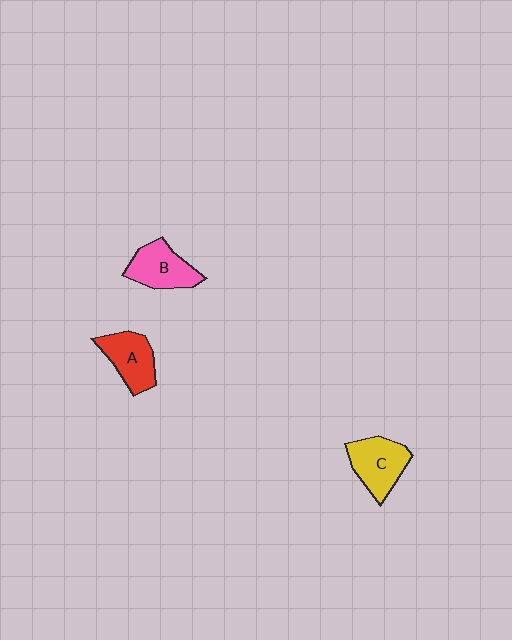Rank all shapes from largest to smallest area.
From largest to smallest: C (yellow), B (pink), A (red).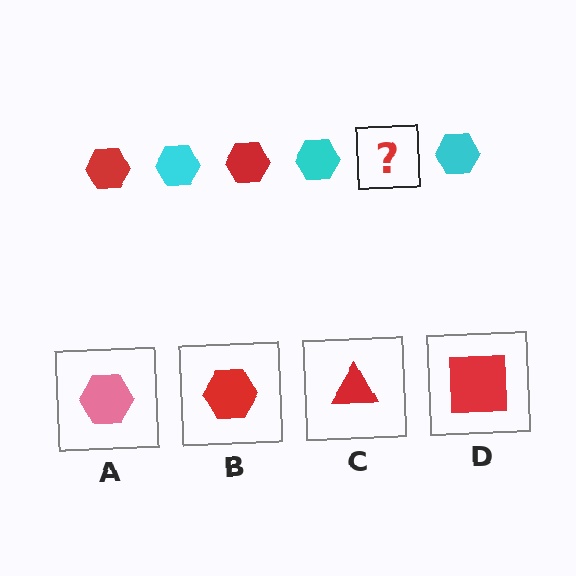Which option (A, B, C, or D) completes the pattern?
B.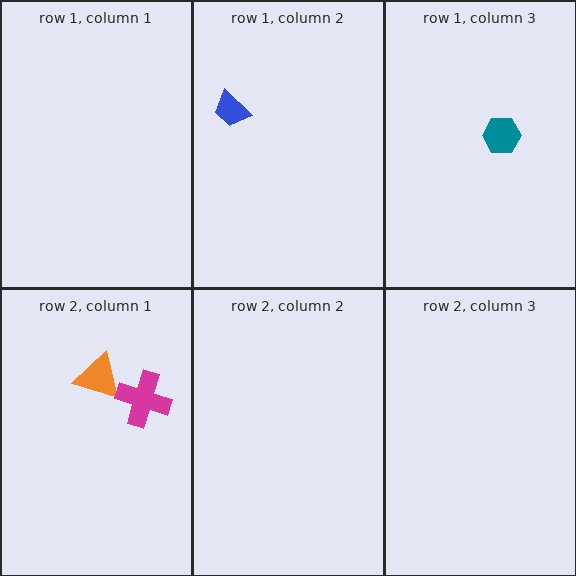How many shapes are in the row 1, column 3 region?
1.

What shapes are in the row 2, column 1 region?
The orange triangle, the magenta cross.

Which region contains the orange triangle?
The row 2, column 1 region.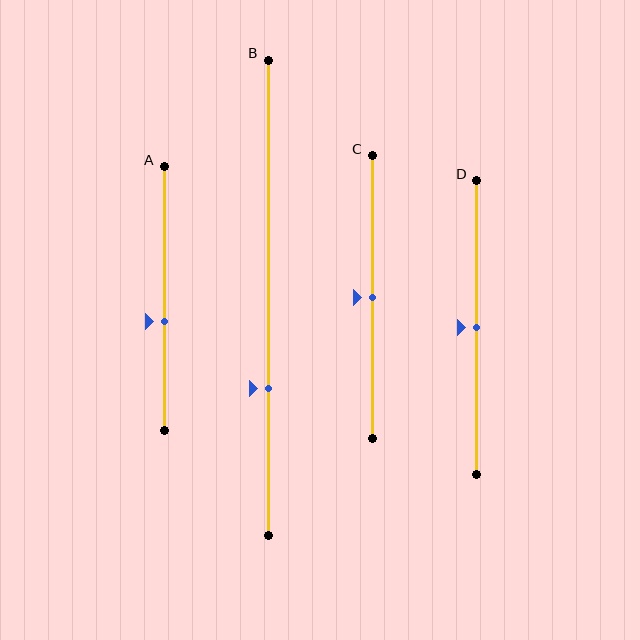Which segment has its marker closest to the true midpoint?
Segment C has its marker closest to the true midpoint.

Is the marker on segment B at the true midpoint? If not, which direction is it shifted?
No, the marker on segment B is shifted downward by about 19% of the segment length.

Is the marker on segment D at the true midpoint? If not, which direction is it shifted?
Yes, the marker on segment D is at the true midpoint.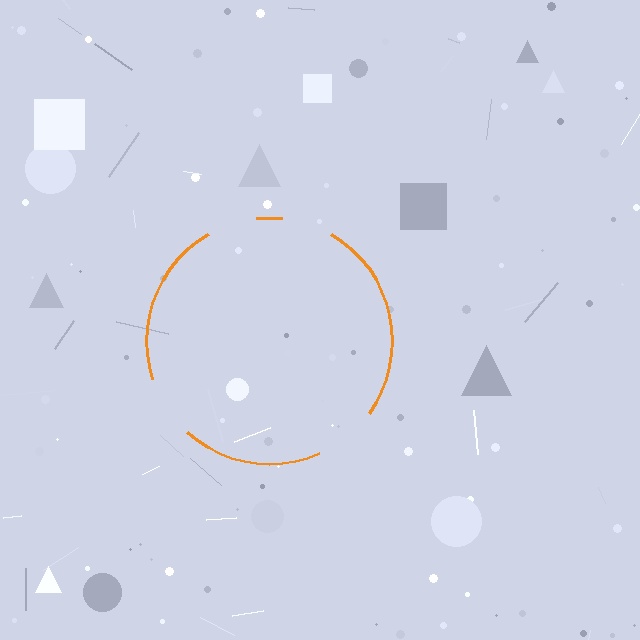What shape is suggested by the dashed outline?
The dashed outline suggests a circle.